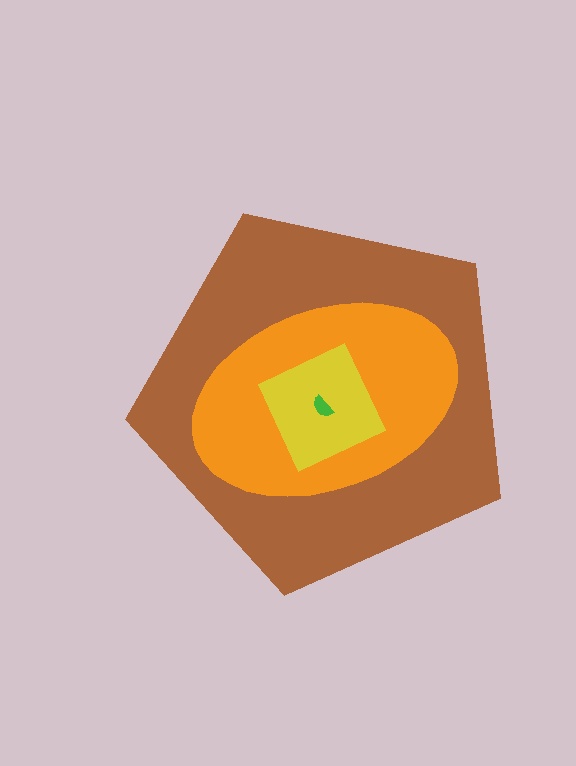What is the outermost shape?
The brown pentagon.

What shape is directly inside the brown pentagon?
The orange ellipse.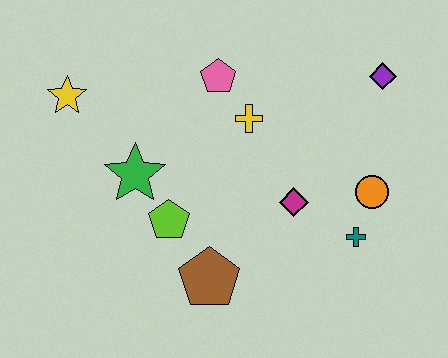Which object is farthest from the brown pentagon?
The purple diamond is farthest from the brown pentagon.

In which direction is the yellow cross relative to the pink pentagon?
The yellow cross is below the pink pentagon.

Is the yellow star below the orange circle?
No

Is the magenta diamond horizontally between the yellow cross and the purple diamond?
Yes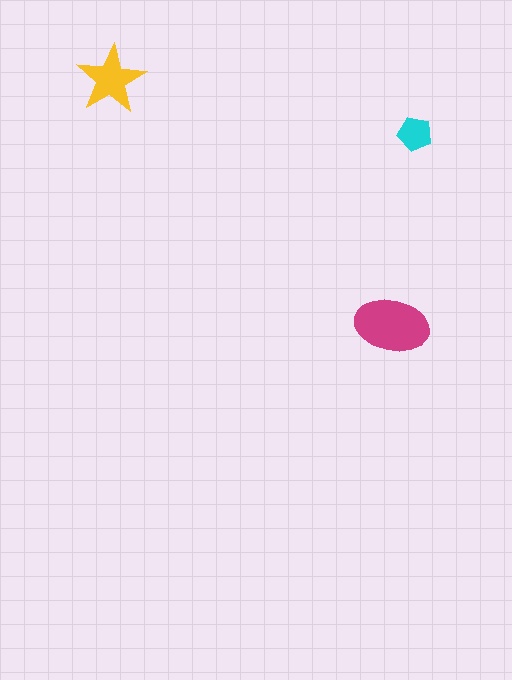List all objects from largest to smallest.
The magenta ellipse, the yellow star, the cyan pentagon.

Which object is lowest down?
The magenta ellipse is bottommost.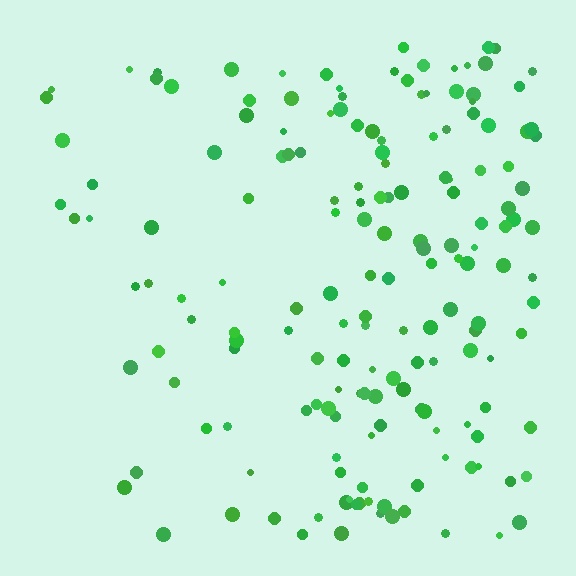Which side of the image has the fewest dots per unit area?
The left.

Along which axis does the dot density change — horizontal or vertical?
Horizontal.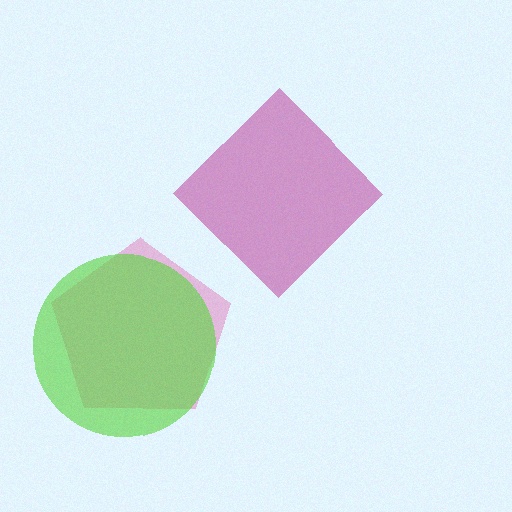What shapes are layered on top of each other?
The layered shapes are: a magenta diamond, a pink pentagon, a lime circle.